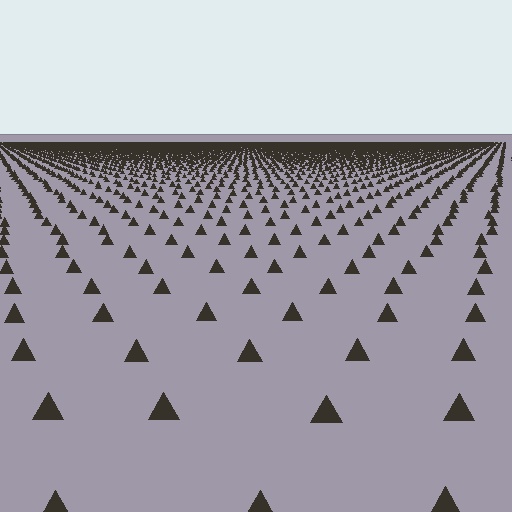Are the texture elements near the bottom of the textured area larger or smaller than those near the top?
Larger. Near the bottom, elements are closer to the viewer and appear at a bigger on-screen size.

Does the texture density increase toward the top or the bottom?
Density increases toward the top.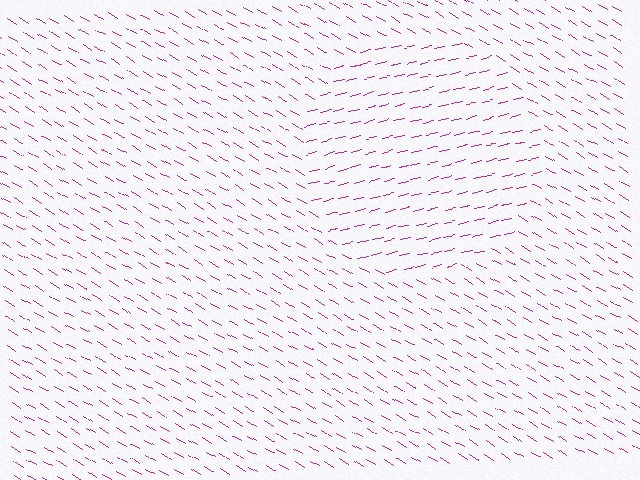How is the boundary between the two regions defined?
The boundary is defined purely by a change in line orientation (approximately 45 degrees difference). All lines are the same color and thickness.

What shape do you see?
I see a circle.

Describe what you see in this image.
The image is filled with small magenta line segments. A circle region in the image has lines oriented differently from the surrounding lines, creating a visible texture boundary.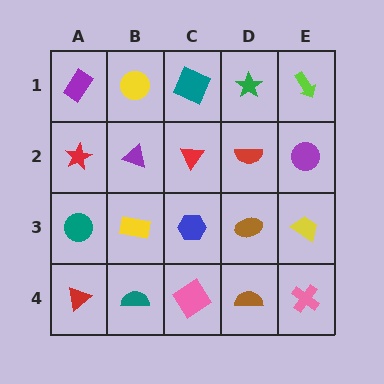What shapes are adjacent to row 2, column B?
A yellow circle (row 1, column B), a yellow rectangle (row 3, column B), a red star (row 2, column A), a red triangle (row 2, column C).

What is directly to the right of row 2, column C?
A red semicircle.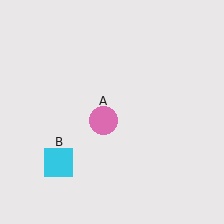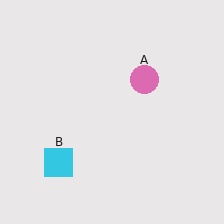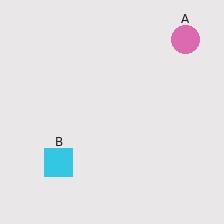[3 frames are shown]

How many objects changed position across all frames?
1 object changed position: pink circle (object A).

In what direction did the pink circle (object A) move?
The pink circle (object A) moved up and to the right.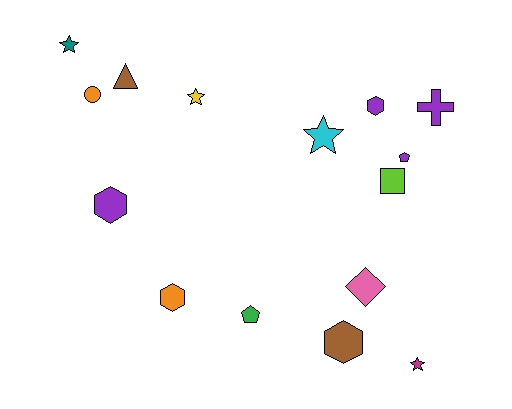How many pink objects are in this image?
There is 1 pink object.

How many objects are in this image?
There are 15 objects.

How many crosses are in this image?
There is 1 cross.